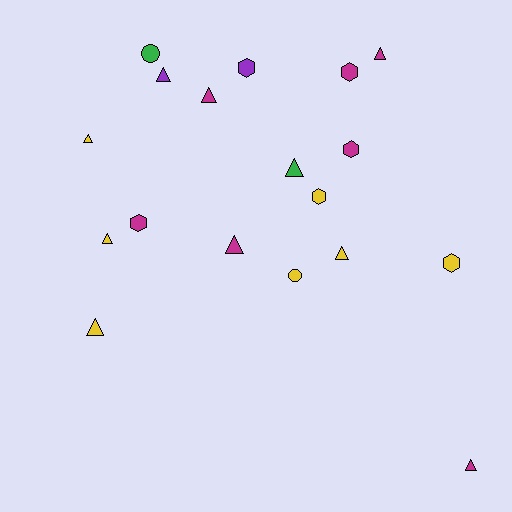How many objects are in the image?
There are 18 objects.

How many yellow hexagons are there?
There are 2 yellow hexagons.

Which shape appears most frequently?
Triangle, with 10 objects.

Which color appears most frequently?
Yellow, with 7 objects.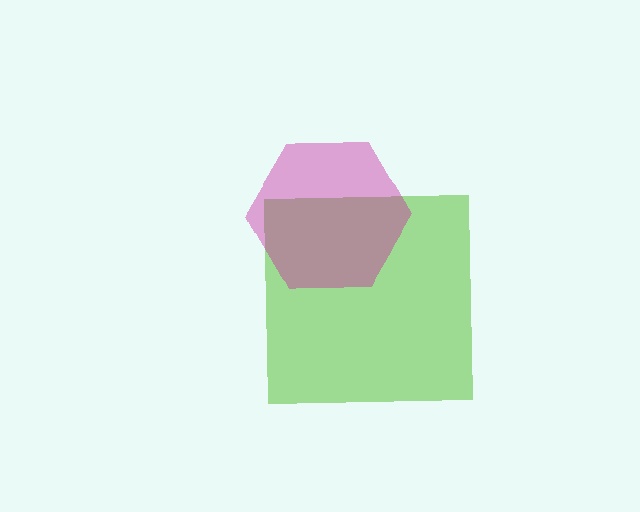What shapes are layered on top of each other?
The layered shapes are: a lime square, a magenta hexagon.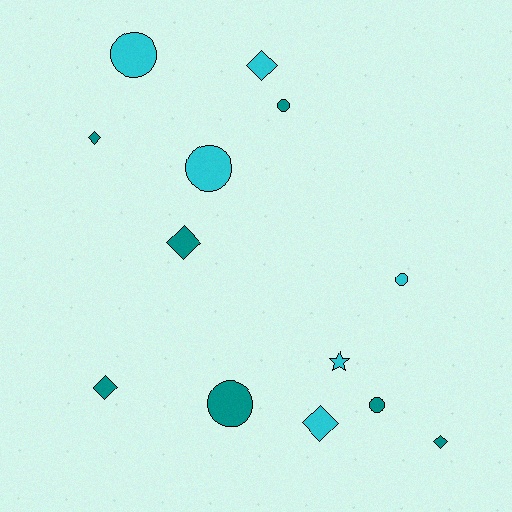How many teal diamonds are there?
There are 4 teal diamonds.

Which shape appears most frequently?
Circle, with 6 objects.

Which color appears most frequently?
Teal, with 7 objects.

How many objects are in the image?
There are 13 objects.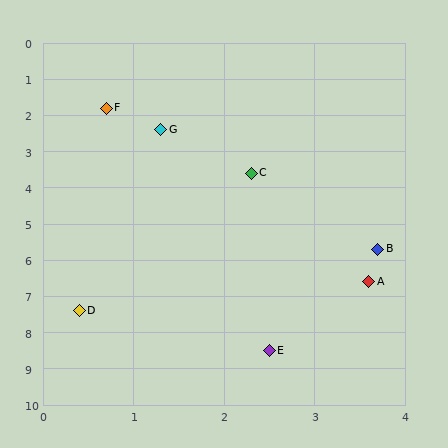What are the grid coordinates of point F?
Point F is at approximately (0.7, 1.8).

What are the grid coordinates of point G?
Point G is at approximately (1.3, 2.4).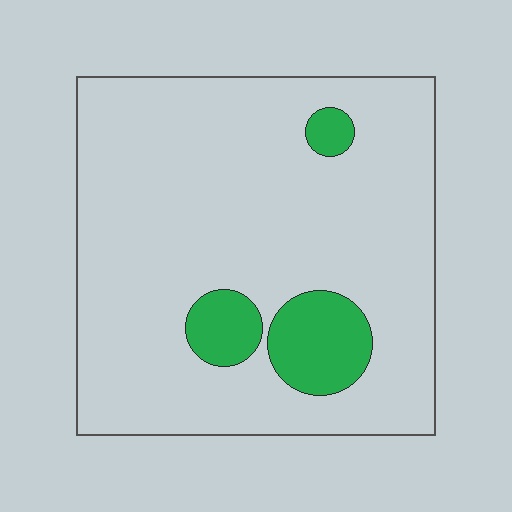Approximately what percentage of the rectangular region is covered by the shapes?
Approximately 10%.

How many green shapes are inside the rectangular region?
3.